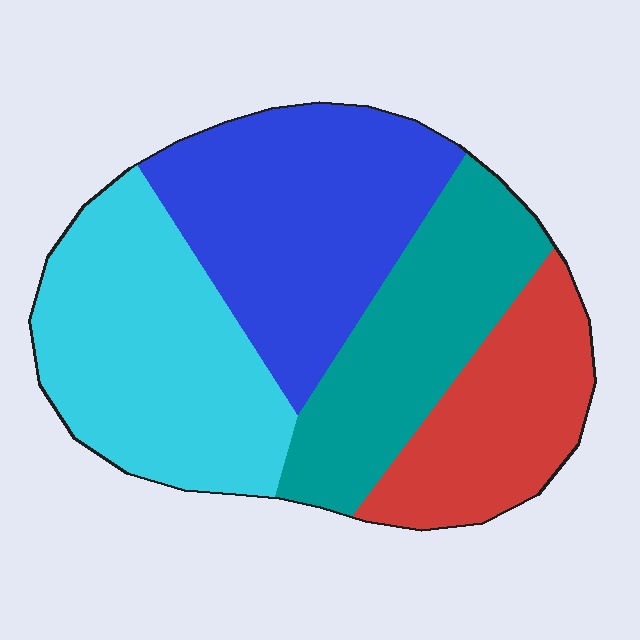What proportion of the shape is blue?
Blue takes up about one third (1/3) of the shape.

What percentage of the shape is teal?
Teal takes up about one fifth (1/5) of the shape.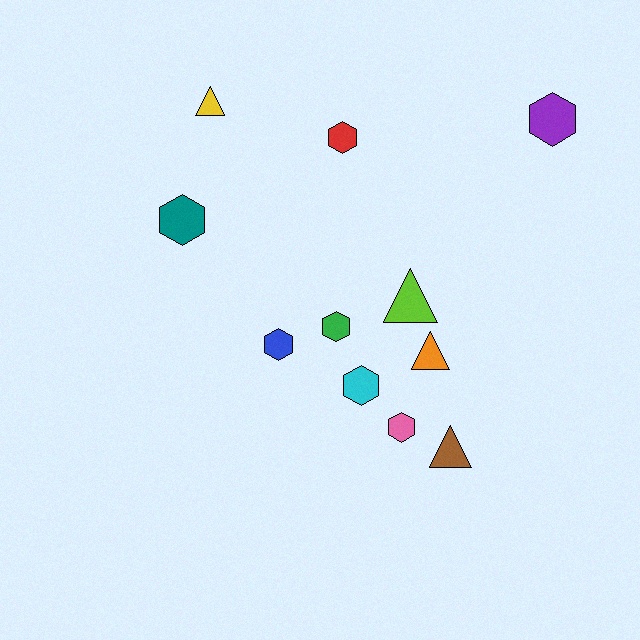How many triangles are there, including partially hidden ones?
There are 4 triangles.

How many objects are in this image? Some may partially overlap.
There are 11 objects.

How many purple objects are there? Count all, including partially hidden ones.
There is 1 purple object.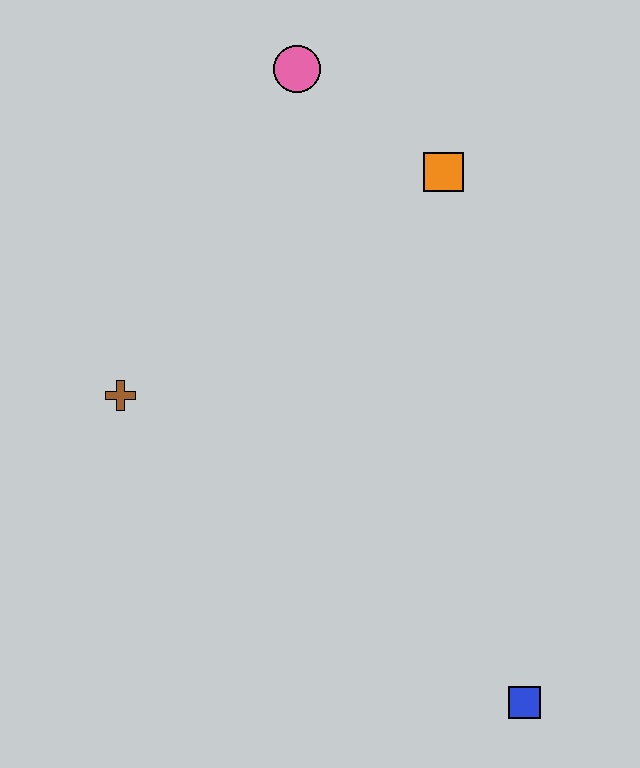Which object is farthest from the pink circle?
The blue square is farthest from the pink circle.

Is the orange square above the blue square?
Yes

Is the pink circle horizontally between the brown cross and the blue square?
Yes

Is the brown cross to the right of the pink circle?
No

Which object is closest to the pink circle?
The orange square is closest to the pink circle.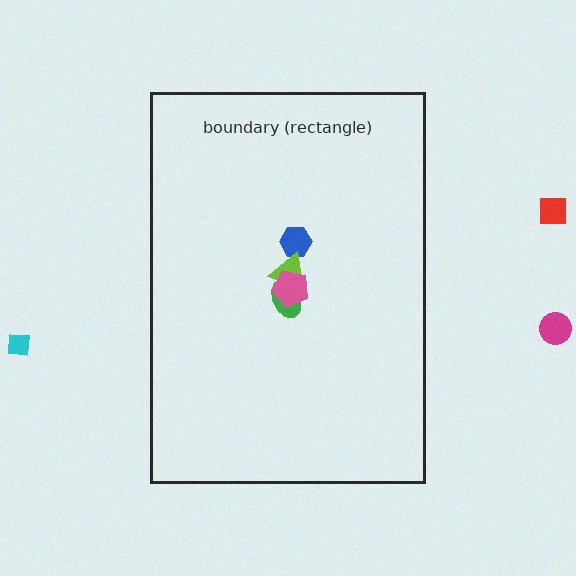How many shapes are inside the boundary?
4 inside, 3 outside.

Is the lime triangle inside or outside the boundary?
Inside.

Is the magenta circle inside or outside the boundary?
Outside.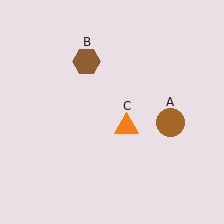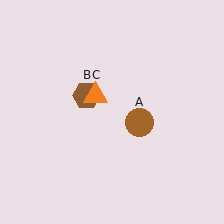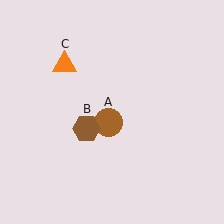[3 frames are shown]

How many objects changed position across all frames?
3 objects changed position: brown circle (object A), brown hexagon (object B), orange triangle (object C).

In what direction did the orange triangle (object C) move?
The orange triangle (object C) moved up and to the left.